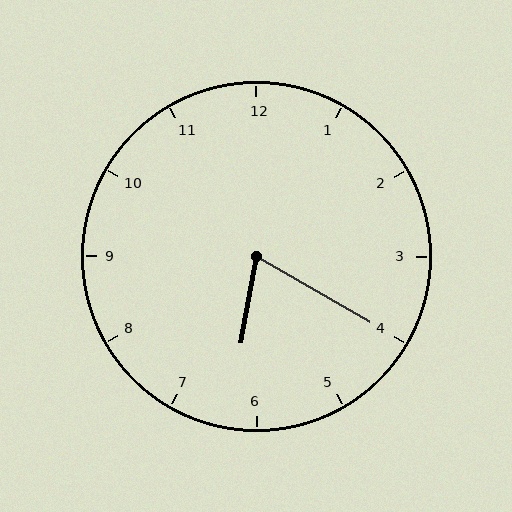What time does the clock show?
6:20.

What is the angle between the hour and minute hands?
Approximately 70 degrees.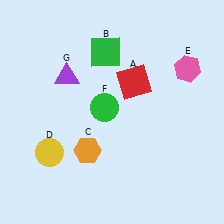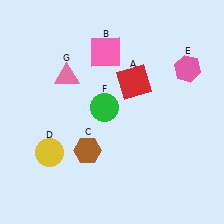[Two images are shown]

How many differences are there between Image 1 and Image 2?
There are 3 differences between the two images.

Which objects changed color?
B changed from green to pink. C changed from orange to brown. G changed from purple to pink.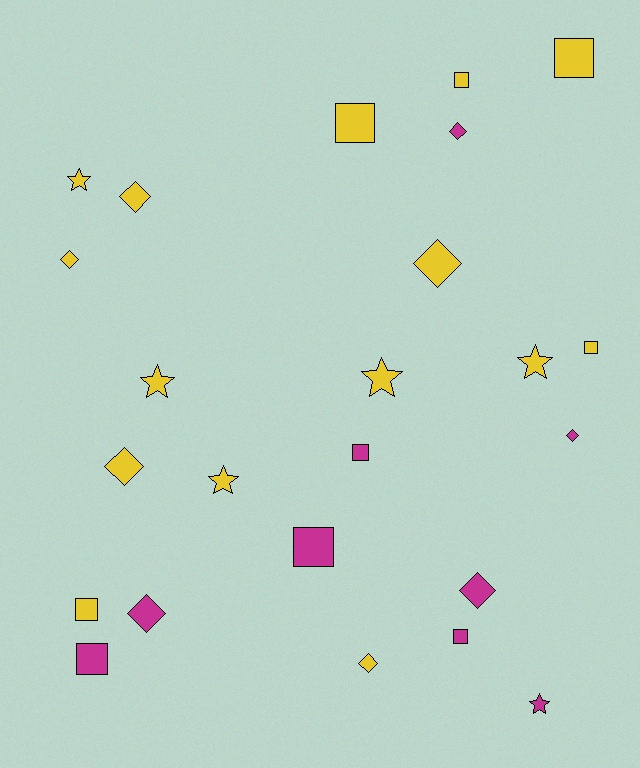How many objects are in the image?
There are 24 objects.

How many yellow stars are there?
There are 5 yellow stars.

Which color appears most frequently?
Yellow, with 15 objects.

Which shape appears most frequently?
Diamond, with 9 objects.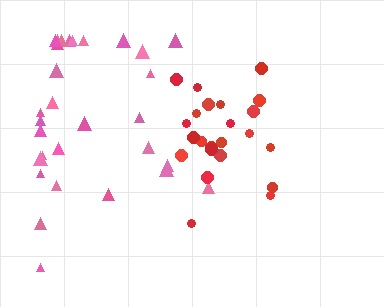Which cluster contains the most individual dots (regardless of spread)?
Pink (30).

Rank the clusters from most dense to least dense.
red, pink.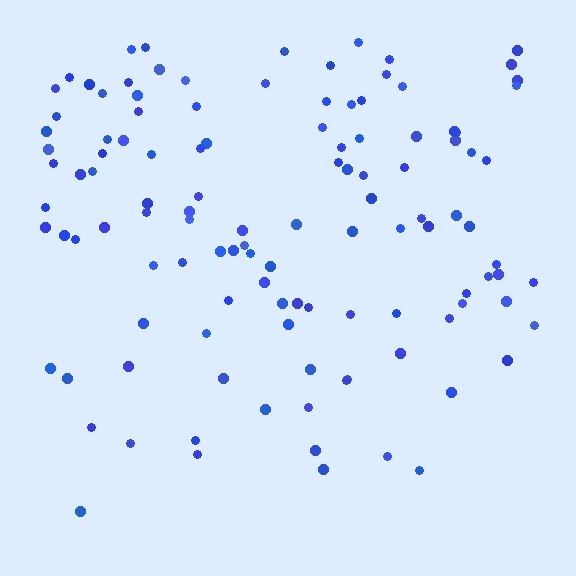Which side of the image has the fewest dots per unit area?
The bottom.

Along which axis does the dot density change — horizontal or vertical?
Vertical.